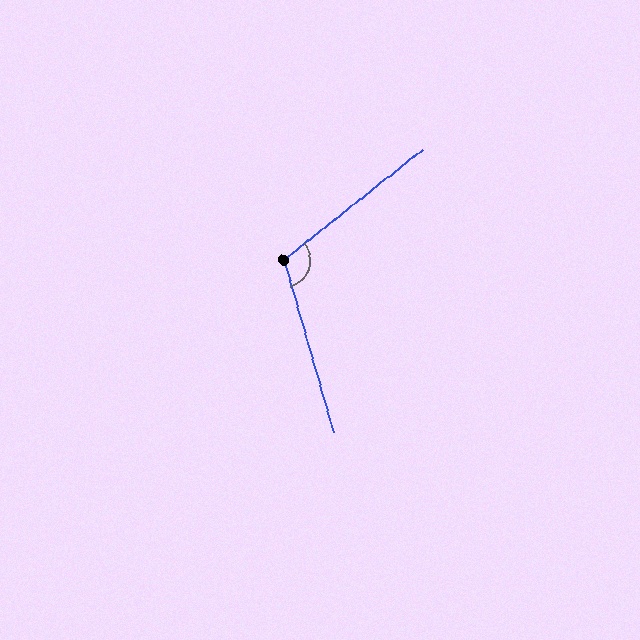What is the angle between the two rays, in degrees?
Approximately 113 degrees.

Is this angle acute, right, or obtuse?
It is obtuse.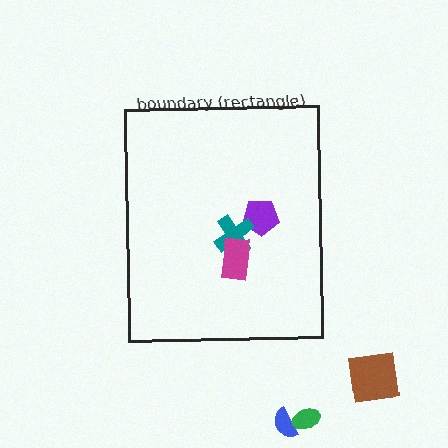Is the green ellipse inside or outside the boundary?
Outside.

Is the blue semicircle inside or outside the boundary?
Outside.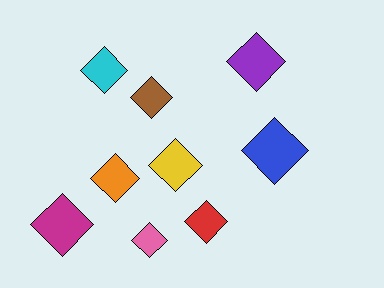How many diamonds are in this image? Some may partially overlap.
There are 9 diamonds.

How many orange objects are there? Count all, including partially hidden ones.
There is 1 orange object.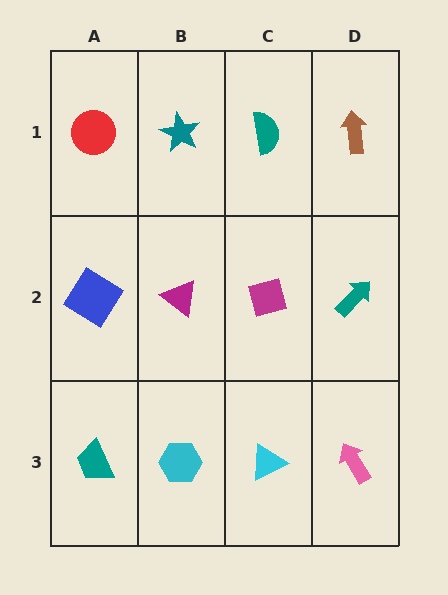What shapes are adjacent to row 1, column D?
A teal arrow (row 2, column D), a teal semicircle (row 1, column C).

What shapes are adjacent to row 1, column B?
A magenta triangle (row 2, column B), a red circle (row 1, column A), a teal semicircle (row 1, column C).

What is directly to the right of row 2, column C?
A teal arrow.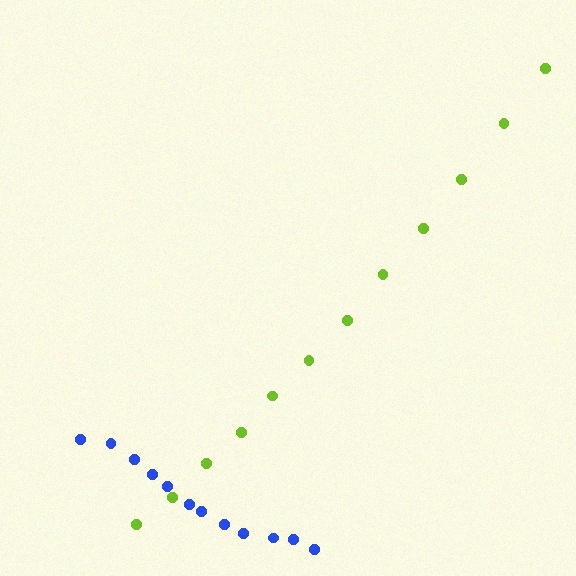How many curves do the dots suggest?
There are 2 distinct paths.